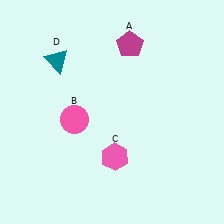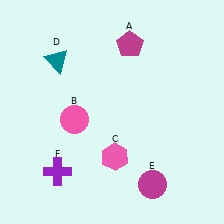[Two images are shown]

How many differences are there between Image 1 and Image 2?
There are 2 differences between the two images.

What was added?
A magenta circle (E), a purple cross (F) were added in Image 2.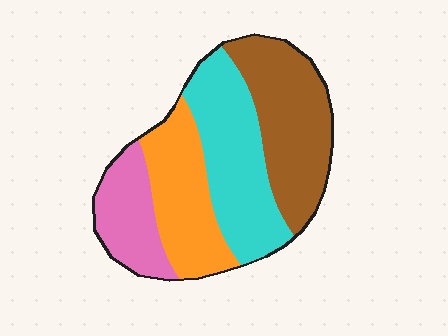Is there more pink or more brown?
Brown.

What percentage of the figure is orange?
Orange covers 23% of the figure.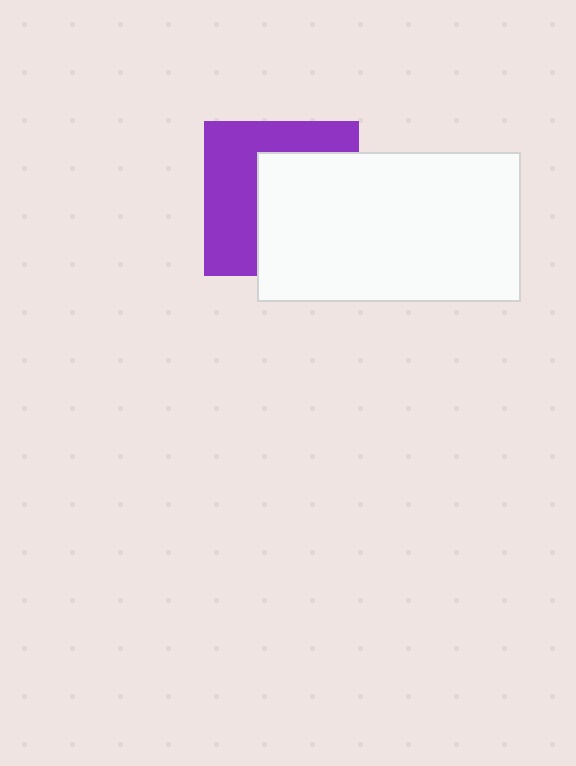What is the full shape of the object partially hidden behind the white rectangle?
The partially hidden object is a purple square.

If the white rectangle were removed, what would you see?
You would see the complete purple square.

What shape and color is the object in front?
The object in front is a white rectangle.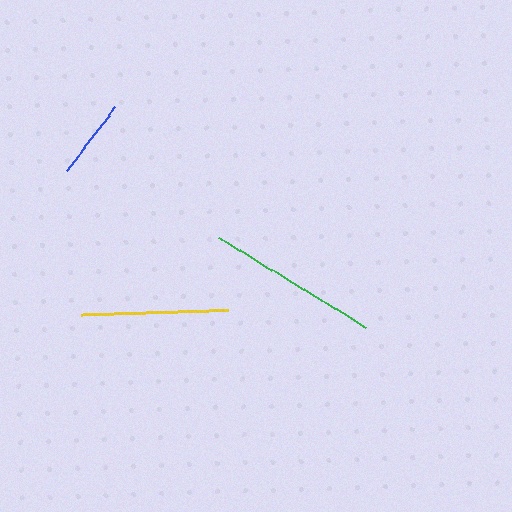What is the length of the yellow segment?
The yellow segment is approximately 147 pixels long.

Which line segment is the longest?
The green line is the longest at approximately 172 pixels.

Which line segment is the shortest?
The blue line is the shortest at approximately 80 pixels.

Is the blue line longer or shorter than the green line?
The green line is longer than the blue line.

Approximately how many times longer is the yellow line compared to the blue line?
The yellow line is approximately 1.8 times the length of the blue line.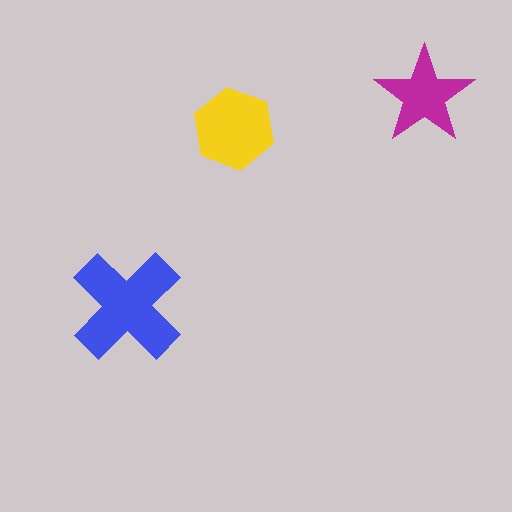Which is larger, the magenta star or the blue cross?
The blue cross.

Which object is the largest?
The blue cross.